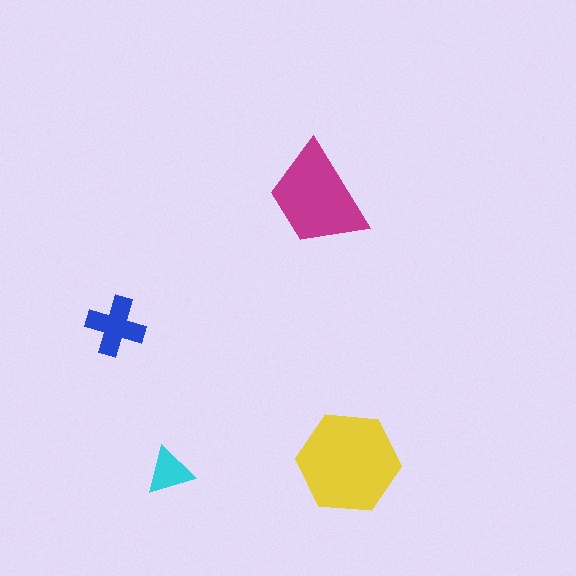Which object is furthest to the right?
The yellow hexagon is rightmost.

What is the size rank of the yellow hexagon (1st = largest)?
1st.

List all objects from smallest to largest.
The cyan triangle, the blue cross, the magenta trapezoid, the yellow hexagon.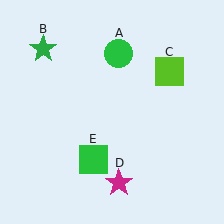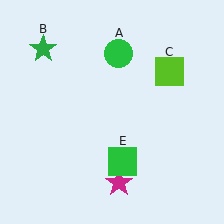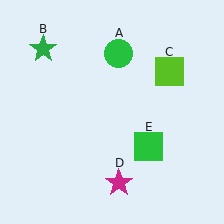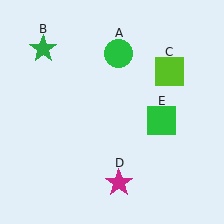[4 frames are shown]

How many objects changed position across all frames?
1 object changed position: green square (object E).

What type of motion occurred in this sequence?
The green square (object E) rotated counterclockwise around the center of the scene.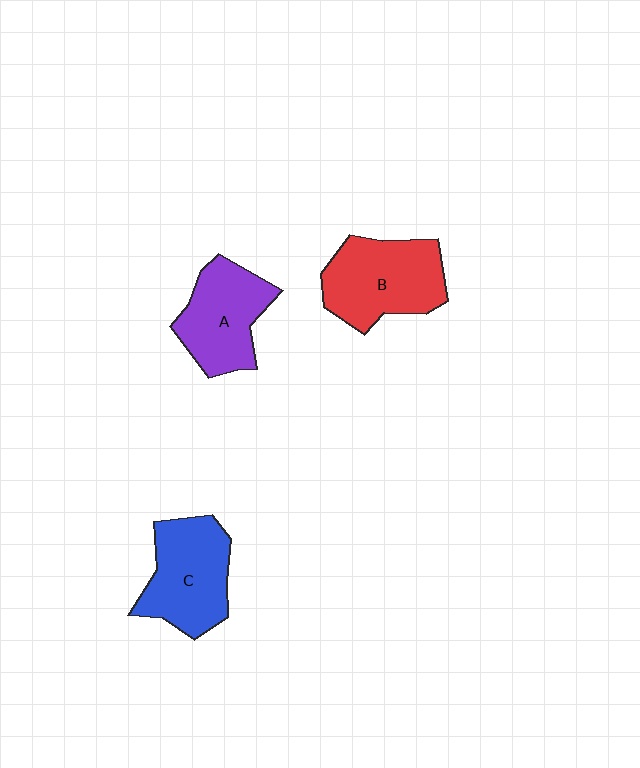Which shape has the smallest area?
Shape A (purple).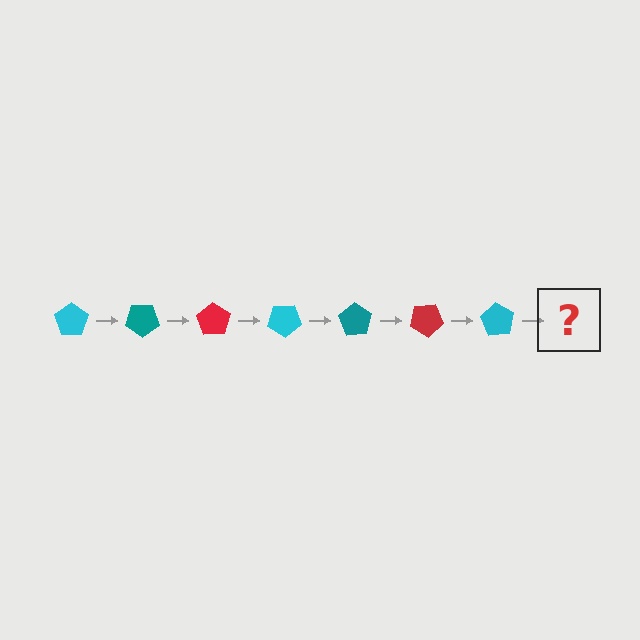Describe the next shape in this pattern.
It should be a teal pentagon, rotated 245 degrees from the start.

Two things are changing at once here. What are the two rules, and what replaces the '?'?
The two rules are that it rotates 35 degrees each step and the color cycles through cyan, teal, and red. The '?' should be a teal pentagon, rotated 245 degrees from the start.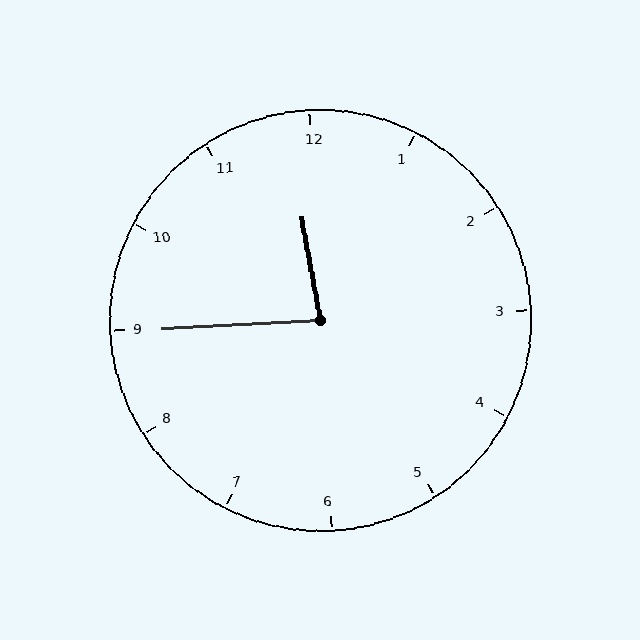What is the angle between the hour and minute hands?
Approximately 82 degrees.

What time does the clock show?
11:45.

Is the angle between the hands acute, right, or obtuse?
It is acute.